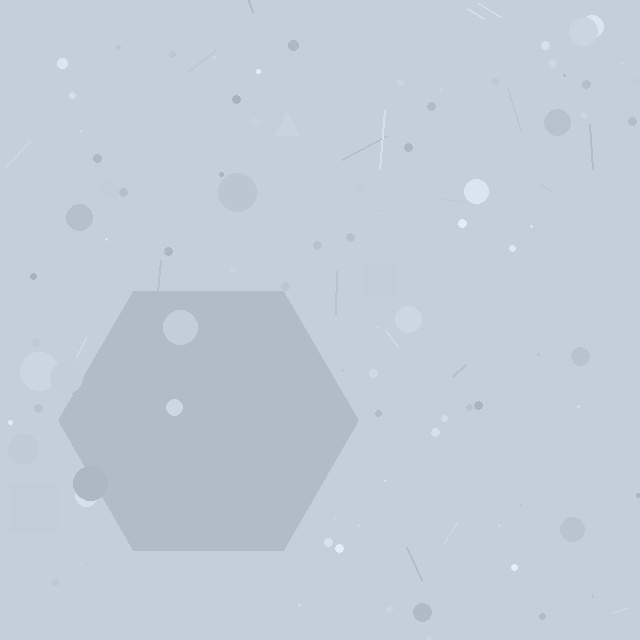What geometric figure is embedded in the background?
A hexagon is embedded in the background.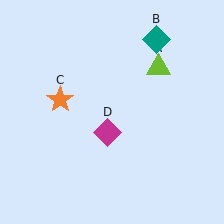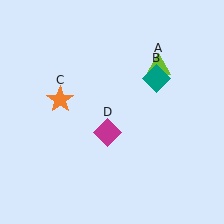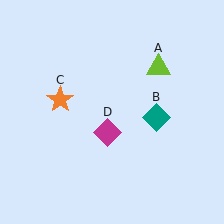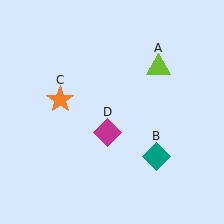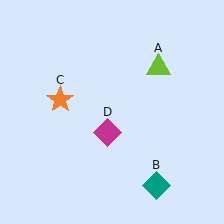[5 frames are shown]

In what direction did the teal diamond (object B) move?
The teal diamond (object B) moved down.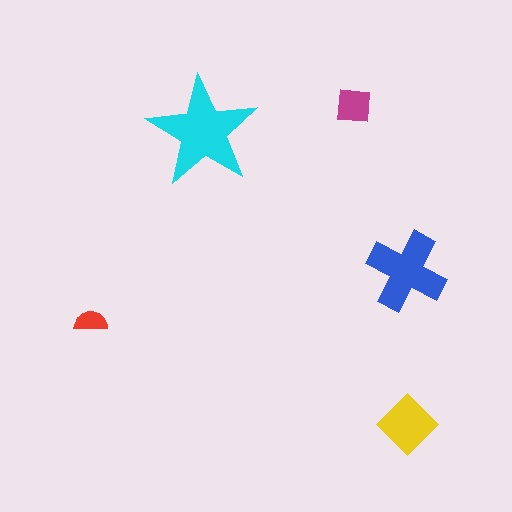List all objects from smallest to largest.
The red semicircle, the magenta square, the yellow diamond, the blue cross, the cyan star.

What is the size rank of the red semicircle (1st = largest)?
5th.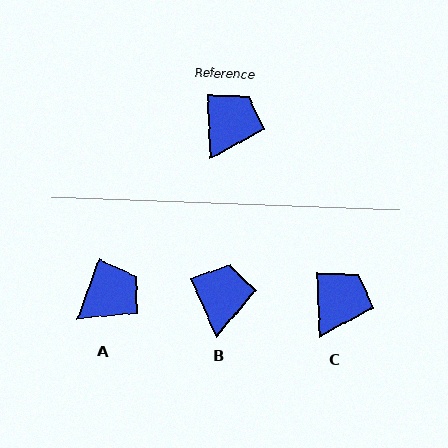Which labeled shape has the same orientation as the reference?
C.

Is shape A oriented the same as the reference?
No, it is off by about 22 degrees.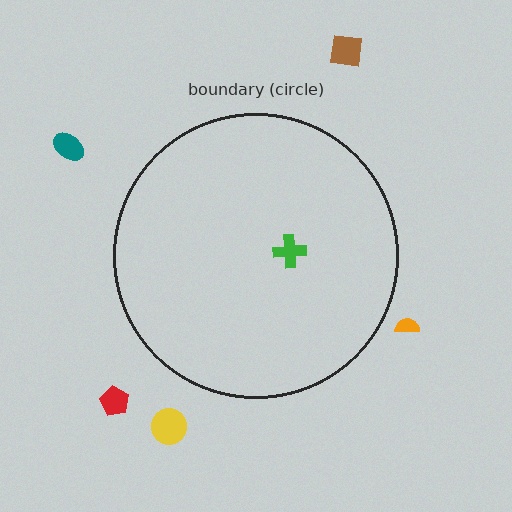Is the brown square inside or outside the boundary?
Outside.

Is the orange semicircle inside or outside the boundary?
Outside.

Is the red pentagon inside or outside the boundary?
Outside.